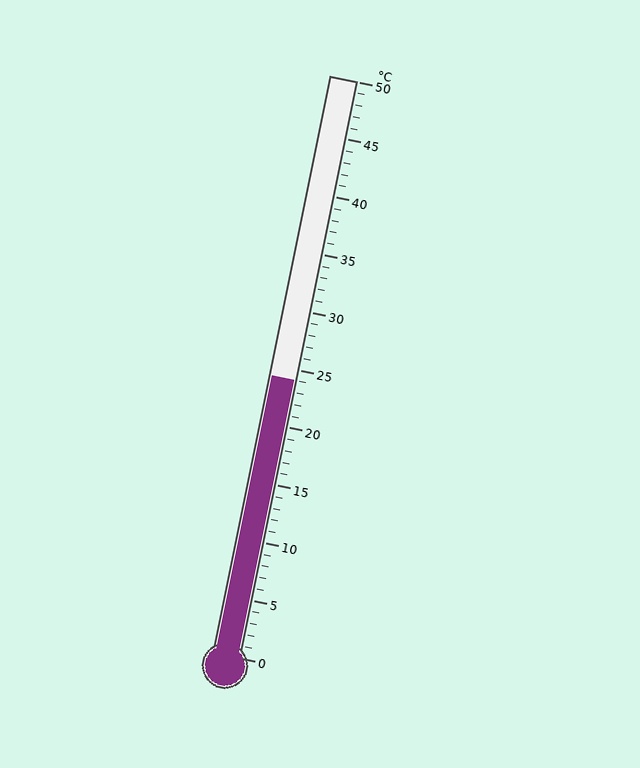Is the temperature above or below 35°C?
The temperature is below 35°C.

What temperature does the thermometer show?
The thermometer shows approximately 24°C.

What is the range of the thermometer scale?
The thermometer scale ranges from 0°C to 50°C.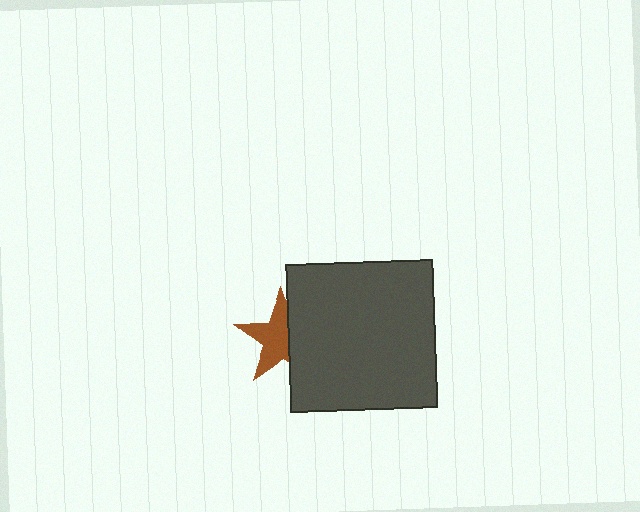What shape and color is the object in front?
The object in front is a dark gray square.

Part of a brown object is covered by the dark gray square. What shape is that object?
It is a star.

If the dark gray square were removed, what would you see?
You would see the complete brown star.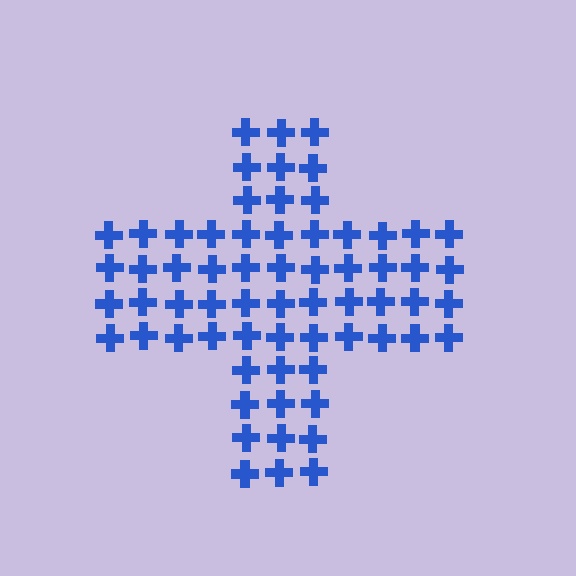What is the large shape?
The large shape is a cross.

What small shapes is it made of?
It is made of small crosses.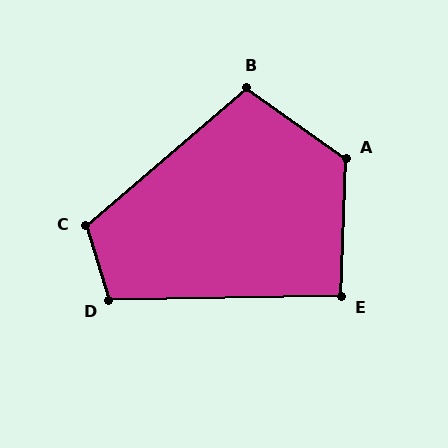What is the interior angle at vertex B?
Approximately 104 degrees (obtuse).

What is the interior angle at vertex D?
Approximately 106 degrees (obtuse).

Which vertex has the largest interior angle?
A, at approximately 124 degrees.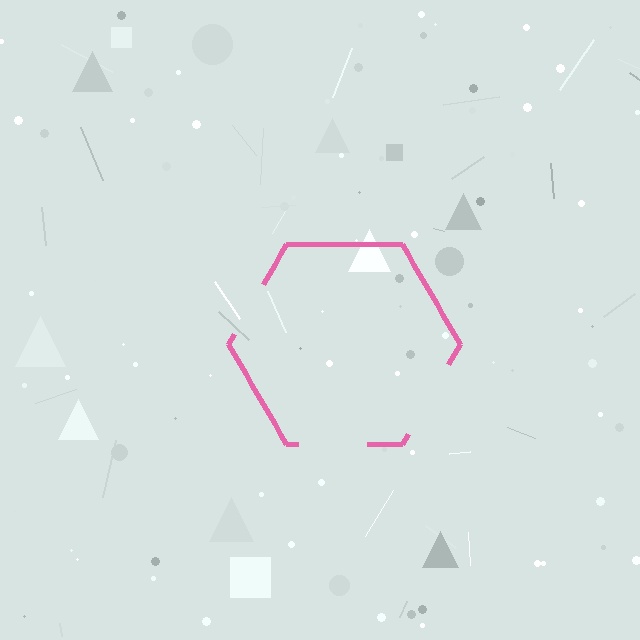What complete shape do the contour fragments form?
The contour fragments form a hexagon.